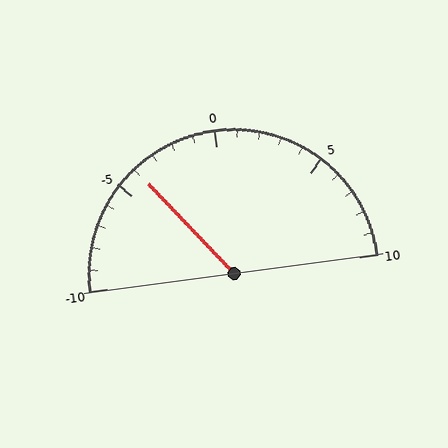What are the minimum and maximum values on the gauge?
The gauge ranges from -10 to 10.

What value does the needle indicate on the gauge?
The needle indicates approximately -4.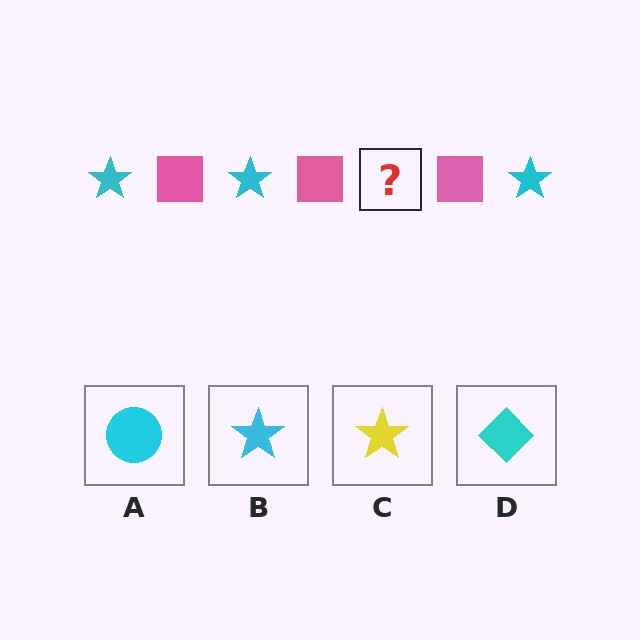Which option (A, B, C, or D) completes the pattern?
B.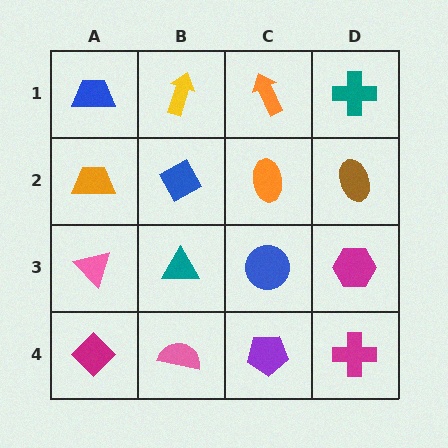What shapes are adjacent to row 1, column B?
A blue diamond (row 2, column B), a blue trapezoid (row 1, column A), an orange arrow (row 1, column C).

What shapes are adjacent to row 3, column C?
An orange ellipse (row 2, column C), a purple pentagon (row 4, column C), a teal triangle (row 3, column B), a magenta hexagon (row 3, column D).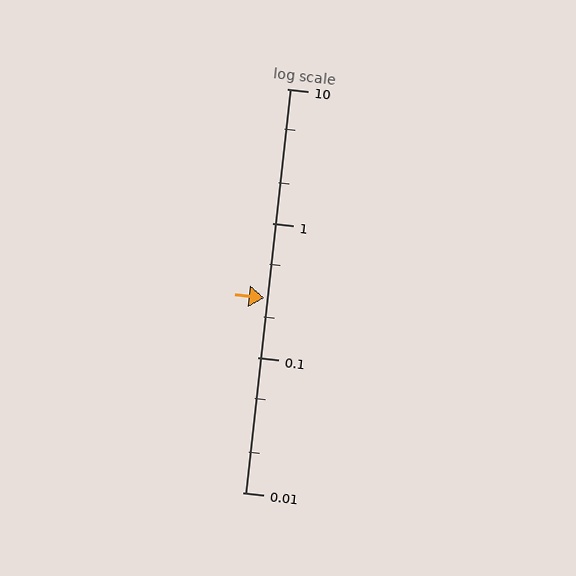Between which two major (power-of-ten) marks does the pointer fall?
The pointer is between 0.1 and 1.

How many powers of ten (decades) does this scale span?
The scale spans 3 decades, from 0.01 to 10.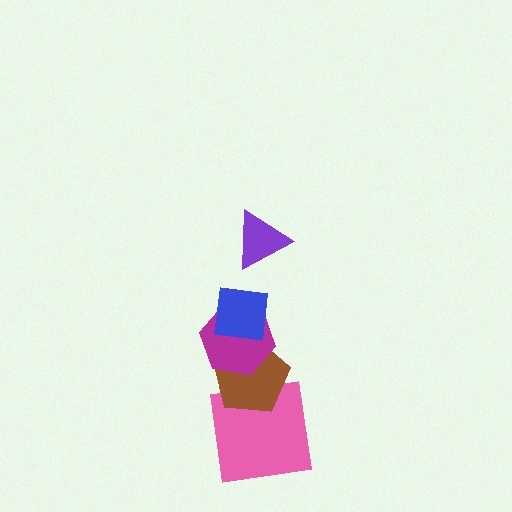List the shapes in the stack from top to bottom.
From top to bottom: the purple triangle, the blue square, the magenta hexagon, the brown pentagon, the pink square.